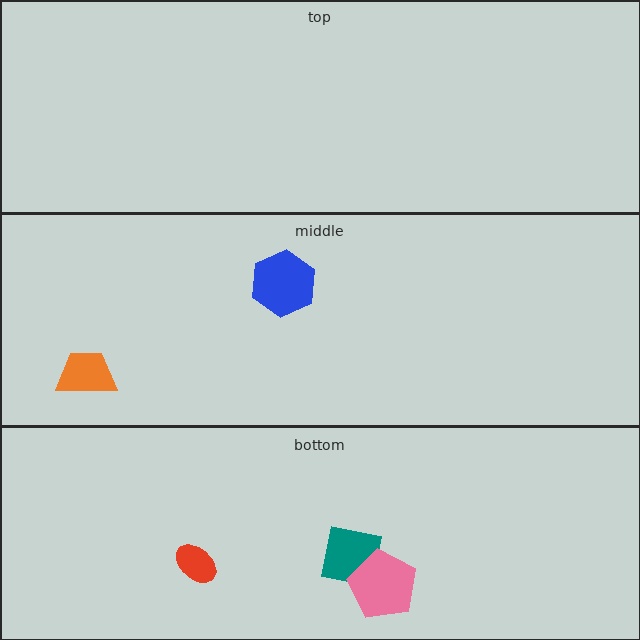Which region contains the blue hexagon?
The middle region.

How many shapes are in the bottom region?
3.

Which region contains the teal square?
The bottom region.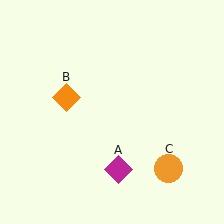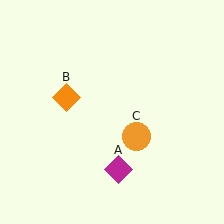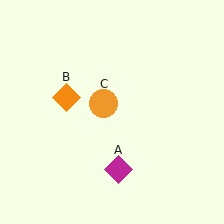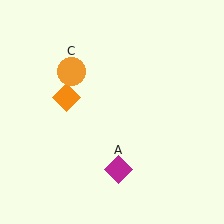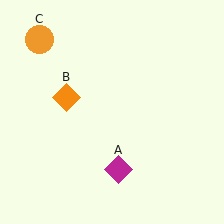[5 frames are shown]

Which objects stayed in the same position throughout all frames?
Magenta diamond (object A) and orange diamond (object B) remained stationary.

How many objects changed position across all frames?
1 object changed position: orange circle (object C).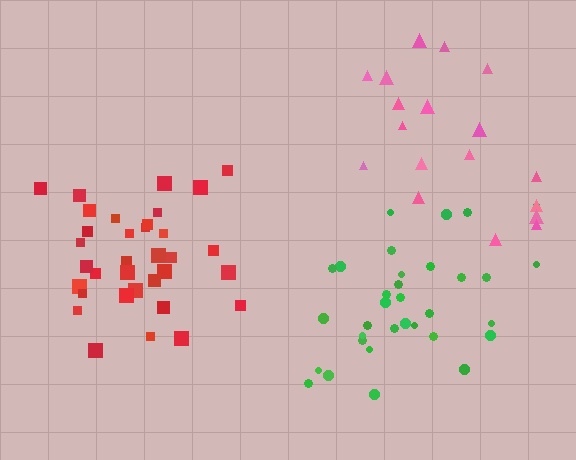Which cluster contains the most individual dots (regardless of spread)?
Red (34).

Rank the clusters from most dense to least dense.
red, green, pink.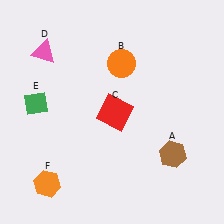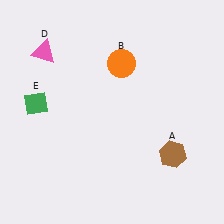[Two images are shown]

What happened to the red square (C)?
The red square (C) was removed in Image 2. It was in the bottom-right area of Image 1.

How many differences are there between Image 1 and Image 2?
There are 2 differences between the two images.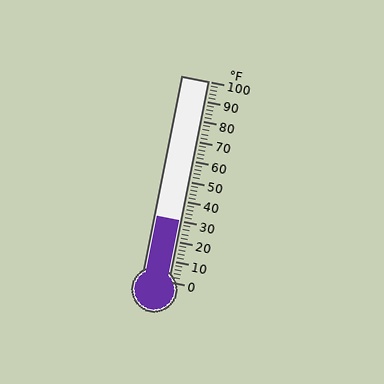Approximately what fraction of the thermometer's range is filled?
The thermometer is filled to approximately 30% of its range.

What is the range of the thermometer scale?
The thermometer scale ranges from 0°F to 100°F.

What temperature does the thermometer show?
The thermometer shows approximately 30°F.